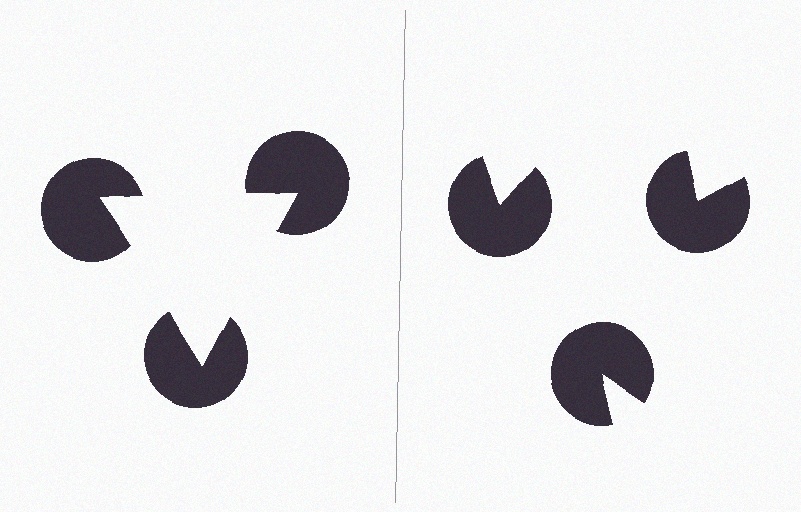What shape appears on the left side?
An illusory triangle.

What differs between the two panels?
The pac-man discs are positioned identically on both sides; only the wedge orientations differ. On the left they align to a triangle; on the right they are misaligned.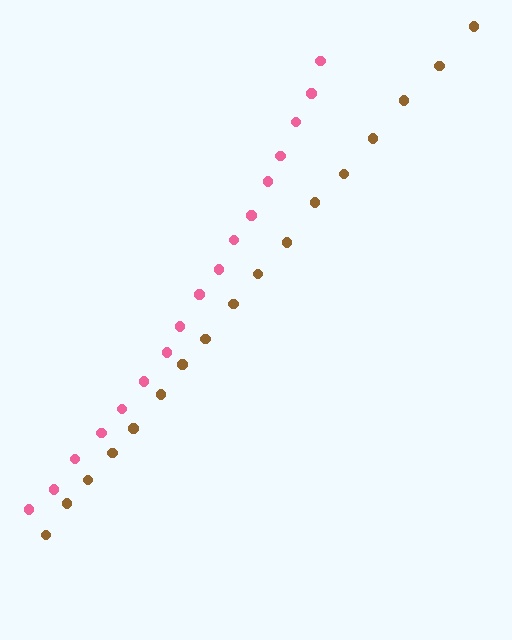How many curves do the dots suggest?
There are 2 distinct paths.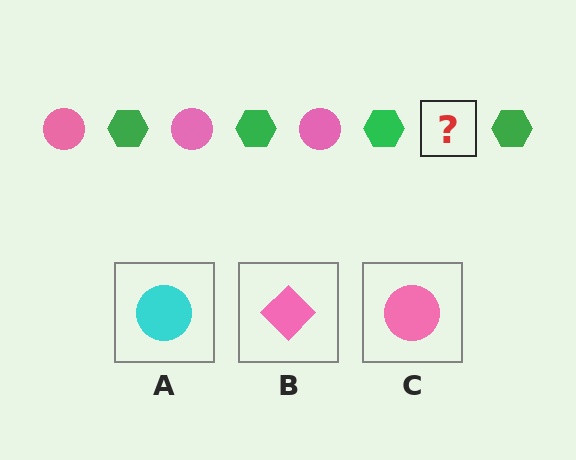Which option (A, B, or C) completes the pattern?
C.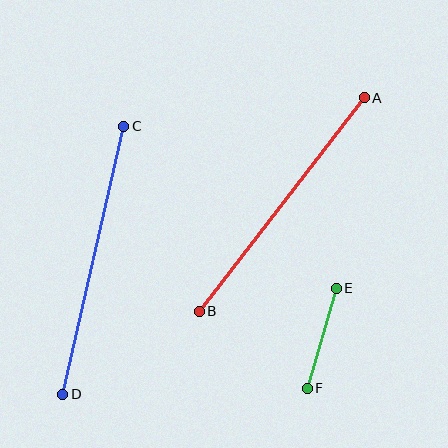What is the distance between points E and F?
The distance is approximately 104 pixels.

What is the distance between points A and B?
The distance is approximately 270 pixels.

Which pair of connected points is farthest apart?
Points C and D are farthest apart.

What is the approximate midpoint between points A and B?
The midpoint is at approximately (282, 205) pixels.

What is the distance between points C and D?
The distance is approximately 275 pixels.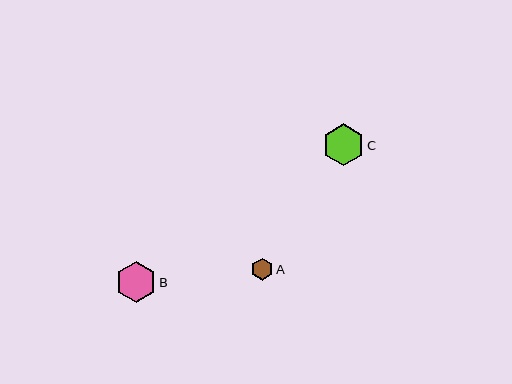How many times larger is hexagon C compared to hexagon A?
Hexagon C is approximately 1.9 times the size of hexagon A.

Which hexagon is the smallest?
Hexagon A is the smallest with a size of approximately 22 pixels.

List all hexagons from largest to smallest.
From largest to smallest: C, B, A.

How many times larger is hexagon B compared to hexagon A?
Hexagon B is approximately 1.8 times the size of hexagon A.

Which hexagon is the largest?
Hexagon C is the largest with a size of approximately 42 pixels.